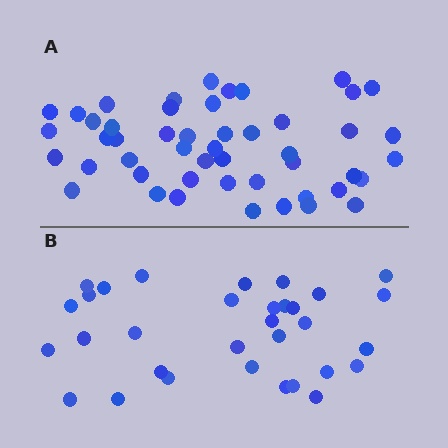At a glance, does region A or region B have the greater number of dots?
Region A (the top region) has more dots.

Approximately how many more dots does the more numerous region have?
Region A has approximately 15 more dots than region B.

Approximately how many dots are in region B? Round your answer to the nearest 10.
About 30 dots. (The exact count is 32, which rounds to 30.)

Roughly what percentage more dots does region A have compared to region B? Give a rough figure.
About 55% more.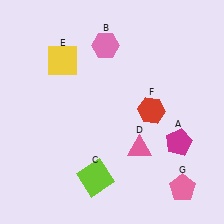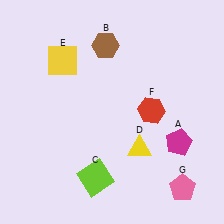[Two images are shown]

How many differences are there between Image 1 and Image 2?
There are 2 differences between the two images.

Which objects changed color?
B changed from pink to brown. D changed from pink to yellow.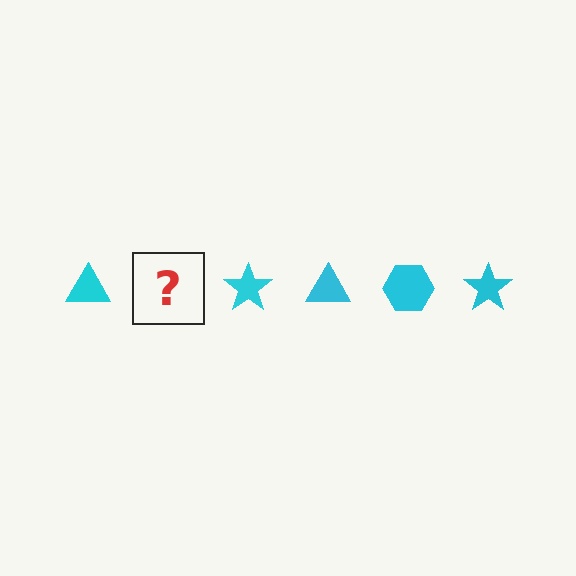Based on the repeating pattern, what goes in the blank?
The blank should be a cyan hexagon.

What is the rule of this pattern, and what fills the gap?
The rule is that the pattern cycles through triangle, hexagon, star shapes in cyan. The gap should be filled with a cyan hexagon.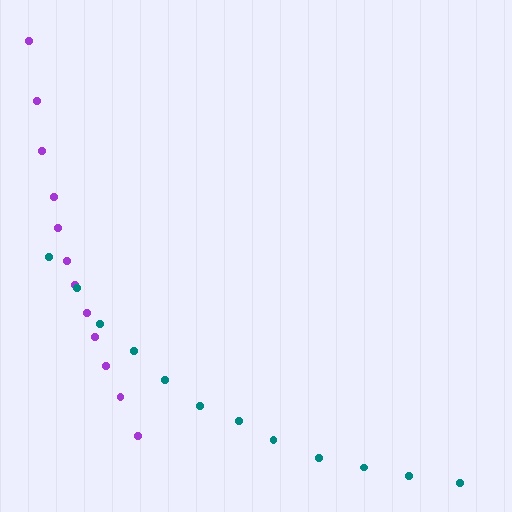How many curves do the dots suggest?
There are 2 distinct paths.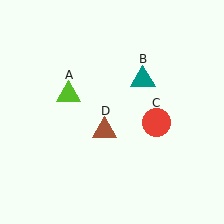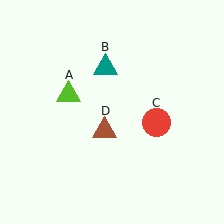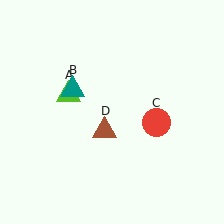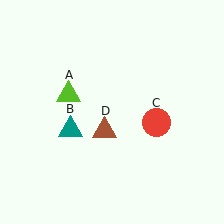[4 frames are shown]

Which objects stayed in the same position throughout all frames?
Lime triangle (object A) and red circle (object C) and brown triangle (object D) remained stationary.